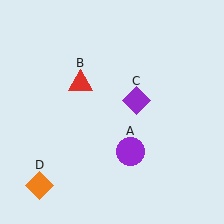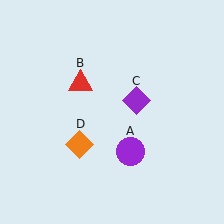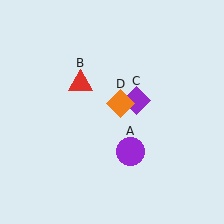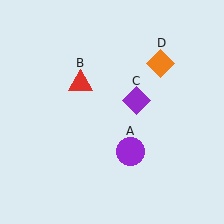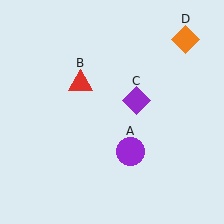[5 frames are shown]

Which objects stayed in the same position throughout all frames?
Purple circle (object A) and red triangle (object B) and purple diamond (object C) remained stationary.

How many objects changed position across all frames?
1 object changed position: orange diamond (object D).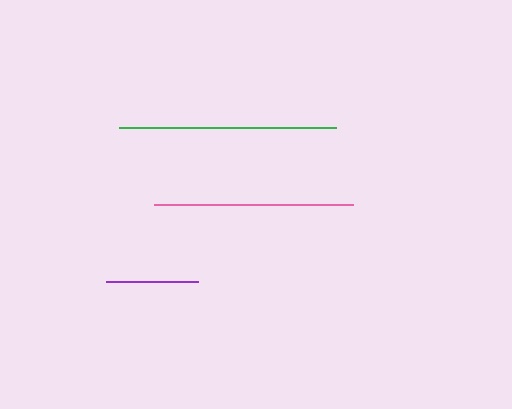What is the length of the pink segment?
The pink segment is approximately 199 pixels long.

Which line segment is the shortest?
The purple line is the shortest at approximately 92 pixels.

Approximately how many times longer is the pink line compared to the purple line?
The pink line is approximately 2.2 times the length of the purple line.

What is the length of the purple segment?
The purple segment is approximately 92 pixels long.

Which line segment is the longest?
The green line is the longest at approximately 217 pixels.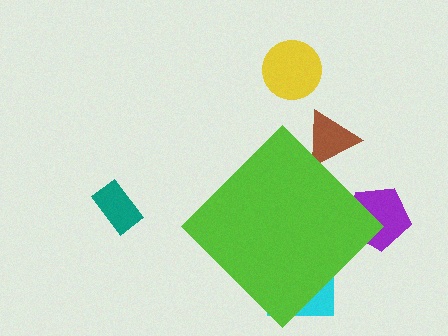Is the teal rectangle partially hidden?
No, the teal rectangle is fully visible.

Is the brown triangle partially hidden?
Yes, the brown triangle is partially hidden behind the lime diamond.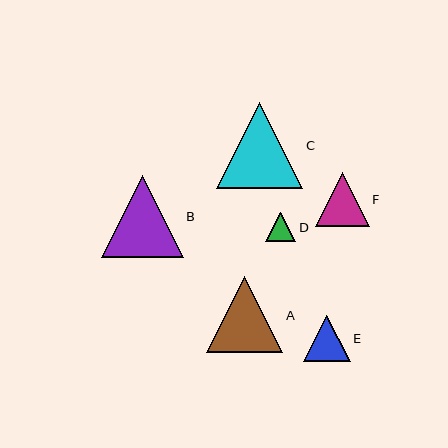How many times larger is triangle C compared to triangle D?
Triangle C is approximately 2.9 times the size of triangle D.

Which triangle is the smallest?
Triangle D is the smallest with a size of approximately 30 pixels.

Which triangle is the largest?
Triangle C is the largest with a size of approximately 86 pixels.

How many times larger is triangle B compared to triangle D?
Triangle B is approximately 2.8 times the size of triangle D.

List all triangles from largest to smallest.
From largest to smallest: C, B, A, F, E, D.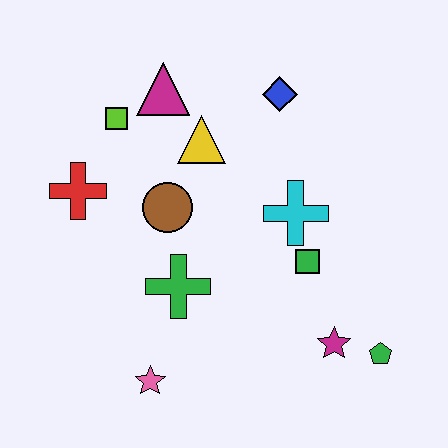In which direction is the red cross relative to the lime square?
The red cross is below the lime square.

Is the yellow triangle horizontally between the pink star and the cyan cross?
Yes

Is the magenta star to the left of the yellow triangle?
No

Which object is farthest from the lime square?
The green pentagon is farthest from the lime square.